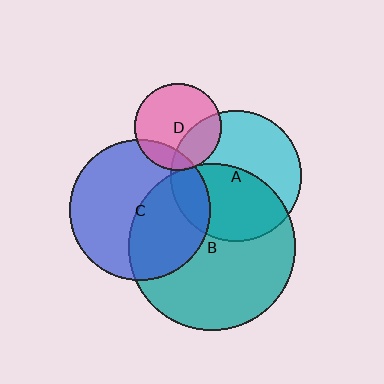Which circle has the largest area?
Circle B (teal).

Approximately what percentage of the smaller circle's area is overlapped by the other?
Approximately 5%.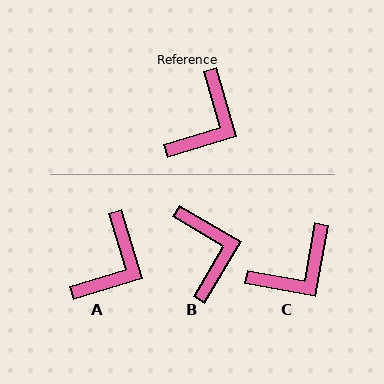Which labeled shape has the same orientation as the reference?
A.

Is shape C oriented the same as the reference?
No, it is off by about 27 degrees.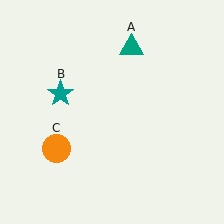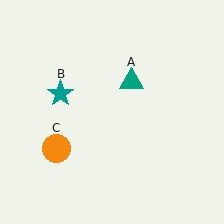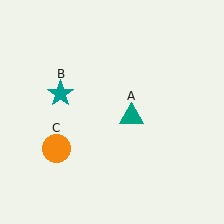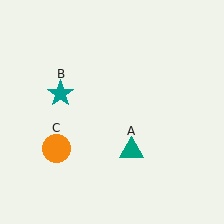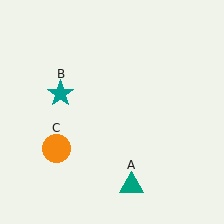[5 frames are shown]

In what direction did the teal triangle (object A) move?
The teal triangle (object A) moved down.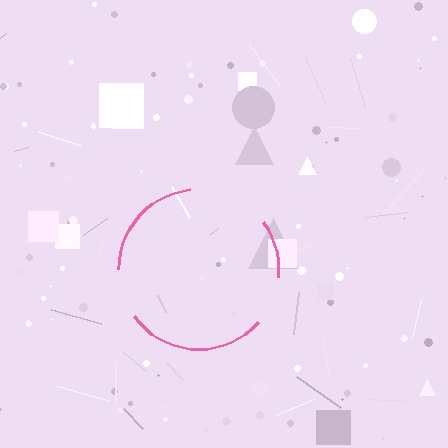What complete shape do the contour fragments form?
The contour fragments form a circle.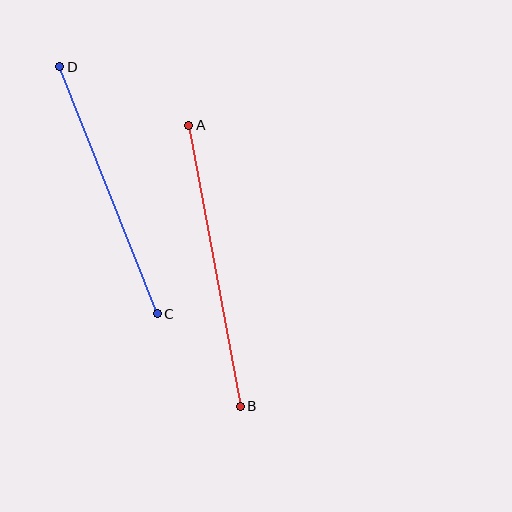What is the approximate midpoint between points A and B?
The midpoint is at approximately (215, 266) pixels.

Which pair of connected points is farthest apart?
Points A and B are farthest apart.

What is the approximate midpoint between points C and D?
The midpoint is at approximately (108, 190) pixels.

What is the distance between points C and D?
The distance is approximately 266 pixels.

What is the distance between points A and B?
The distance is approximately 285 pixels.